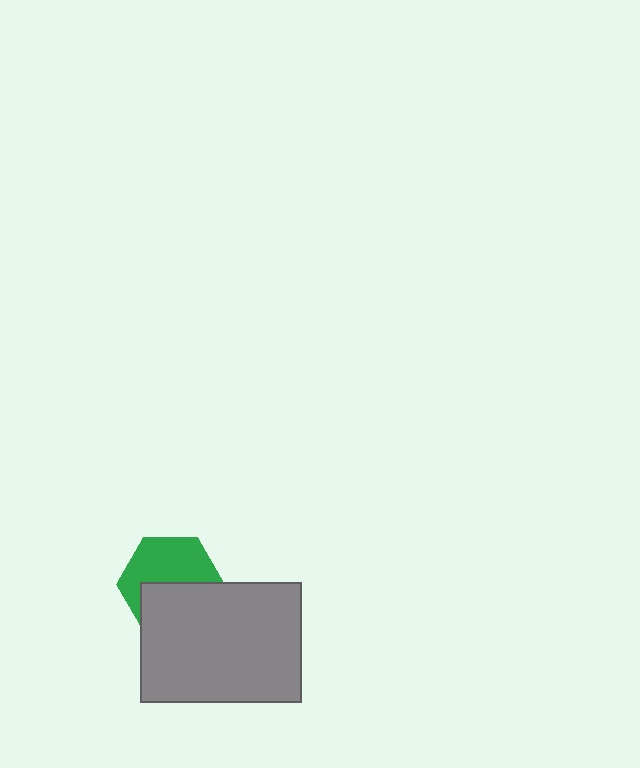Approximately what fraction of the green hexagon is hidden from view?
Roughly 47% of the green hexagon is hidden behind the gray rectangle.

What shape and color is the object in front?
The object in front is a gray rectangle.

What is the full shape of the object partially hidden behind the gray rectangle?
The partially hidden object is a green hexagon.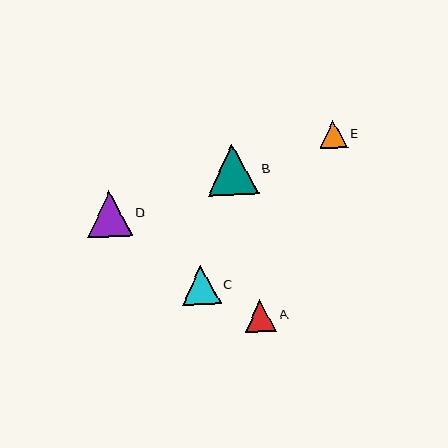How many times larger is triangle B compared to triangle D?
Triangle B is approximately 1.1 times the size of triangle D.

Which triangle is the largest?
Triangle B is the largest with a size of approximately 51 pixels.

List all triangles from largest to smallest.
From largest to smallest: B, D, C, A, E.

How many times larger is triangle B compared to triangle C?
Triangle B is approximately 1.3 times the size of triangle C.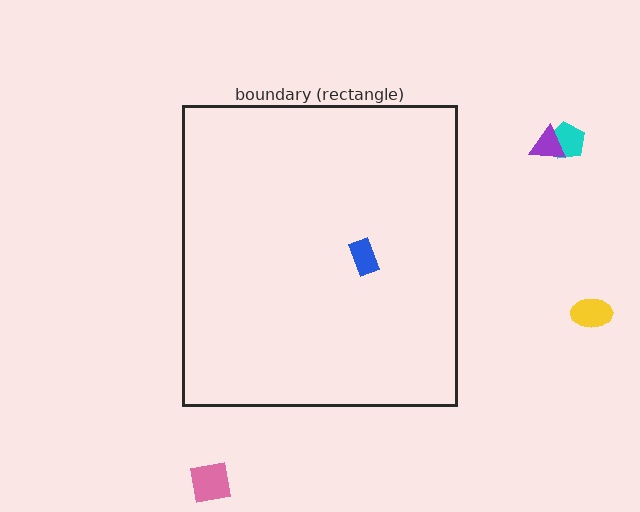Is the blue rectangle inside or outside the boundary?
Inside.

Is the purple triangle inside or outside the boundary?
Outside.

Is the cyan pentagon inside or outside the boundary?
Outside.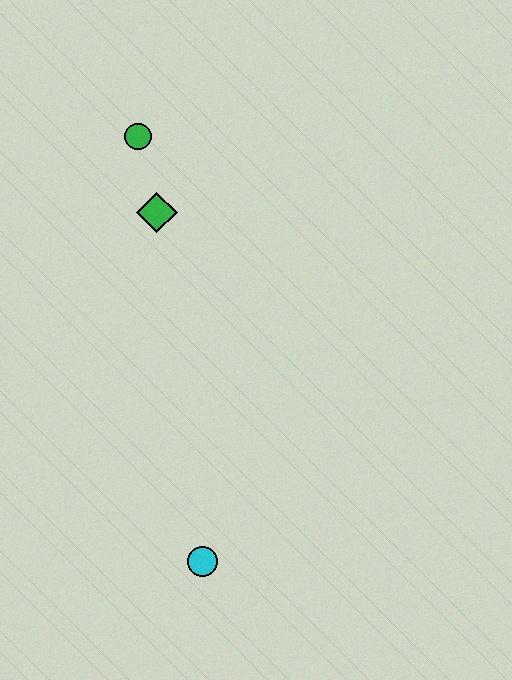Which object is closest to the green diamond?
The green circle is closest to the green diamond.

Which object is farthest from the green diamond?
The cyan circle is farthest from the green diamond.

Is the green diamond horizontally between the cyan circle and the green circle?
Yes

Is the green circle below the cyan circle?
No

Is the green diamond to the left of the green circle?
No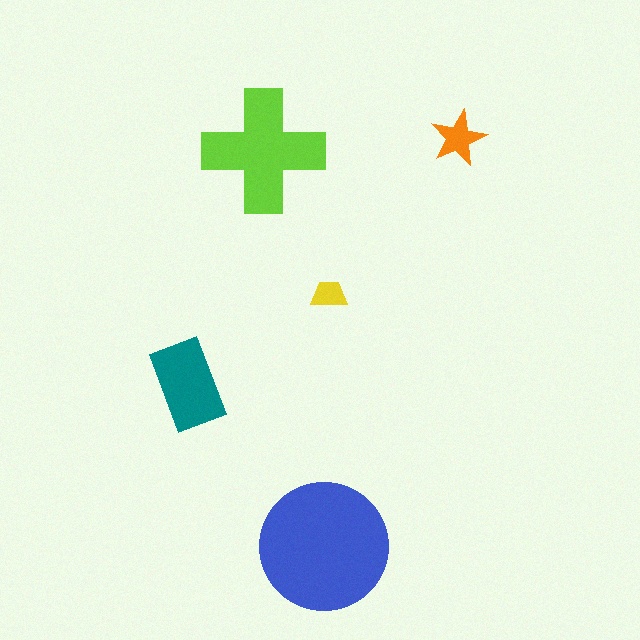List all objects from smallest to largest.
The yellow trapezoid, the orange star, the teal rectangle, the lime cross, the blue circle.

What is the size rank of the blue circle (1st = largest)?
1st.